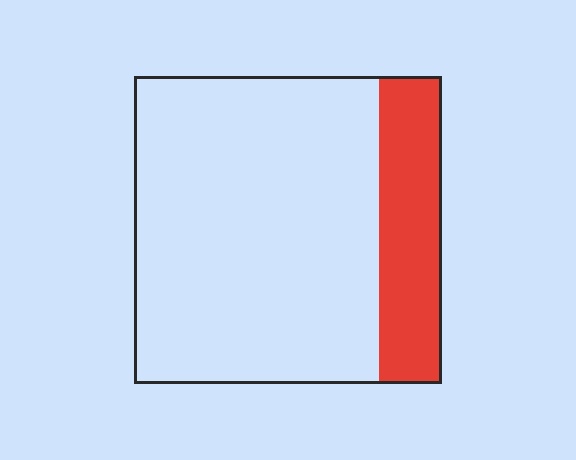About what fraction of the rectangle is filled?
About one fifth (1/5).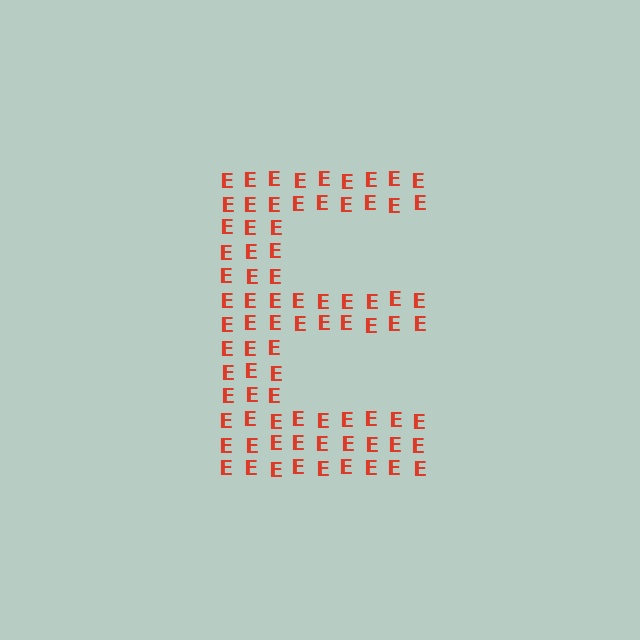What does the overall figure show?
The overall figure shows the letter E.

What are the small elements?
The small elements are letter E's.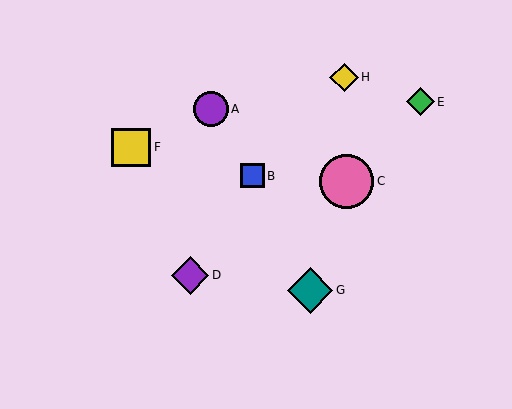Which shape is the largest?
The pink circle (labeled C) is the largest.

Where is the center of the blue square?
The center of the blue square is at (252, 176).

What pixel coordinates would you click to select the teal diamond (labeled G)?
Click at (310, 290) to select the teal diamond G.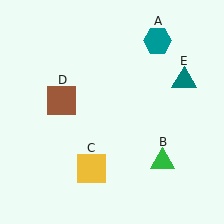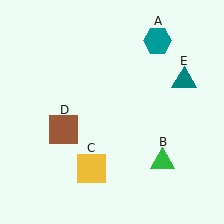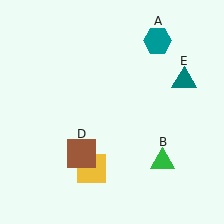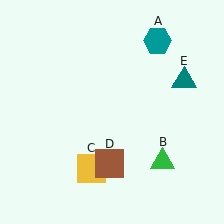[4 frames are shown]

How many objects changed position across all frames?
1 object changed position: brown square (object D).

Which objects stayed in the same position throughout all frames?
Teal hexagon (object A) and green triangle (object B) and yellow square (object C) and teal triangle (object E) remained stationary.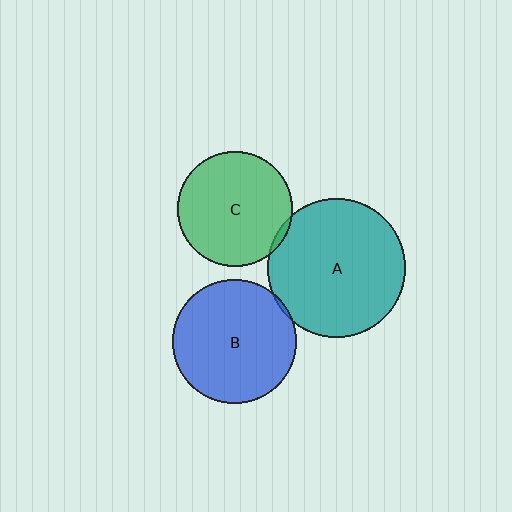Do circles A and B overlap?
Yes.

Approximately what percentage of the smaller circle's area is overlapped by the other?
Approximately 5%.